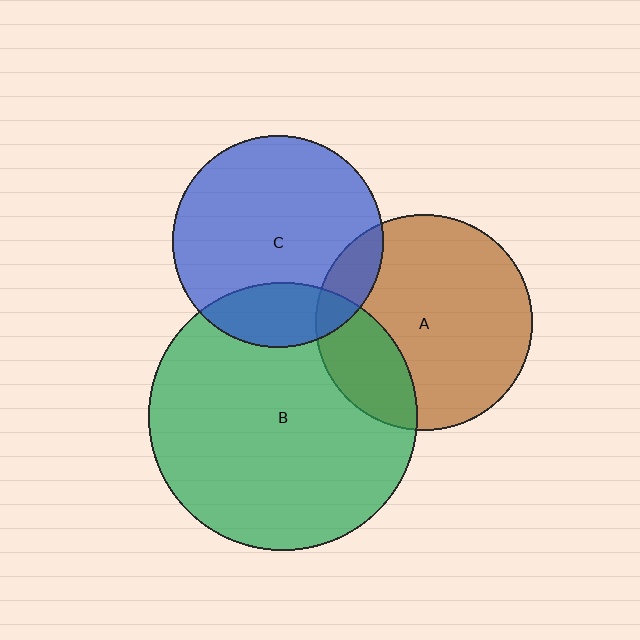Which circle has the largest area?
Circle B (green).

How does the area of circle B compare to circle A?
Approximately 1.5 times.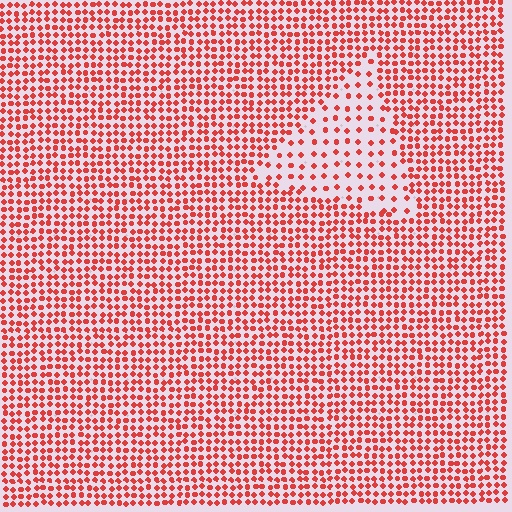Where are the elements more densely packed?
The elements are more densely packed outside the triangle boundary.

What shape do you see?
I see a triangle.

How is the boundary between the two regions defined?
The boundary is defined by a change in element density (approximately 2.3x ratio). All elements are the same color, size, and shape.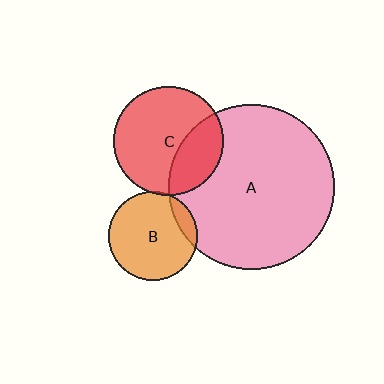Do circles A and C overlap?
Yes.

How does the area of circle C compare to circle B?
Approximately 1.5 times.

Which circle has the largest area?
Circle A (pink).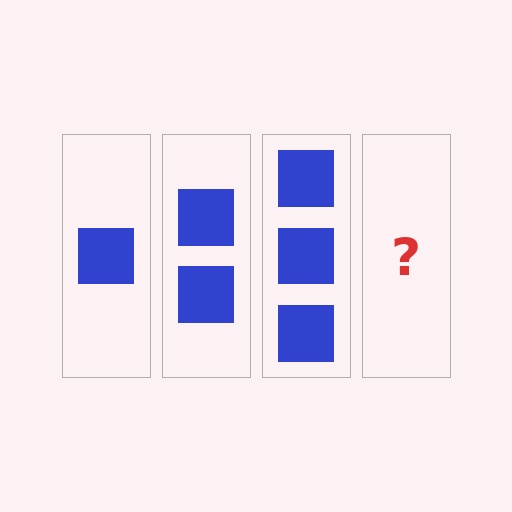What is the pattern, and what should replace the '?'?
The pattern is that each step adds one more square. The '?' should be 4 squares.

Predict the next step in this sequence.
The next step is 4 squares.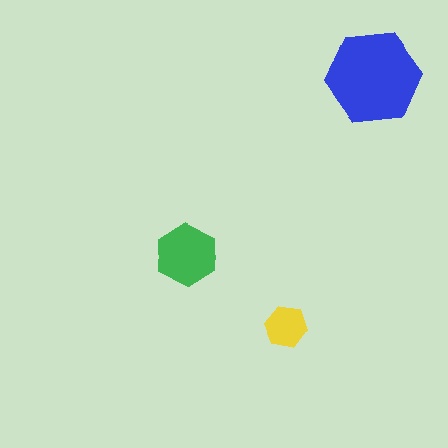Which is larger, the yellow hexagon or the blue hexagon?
The blue one.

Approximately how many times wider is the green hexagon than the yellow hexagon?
About 1.5 times wider.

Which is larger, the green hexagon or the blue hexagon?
The blue one.